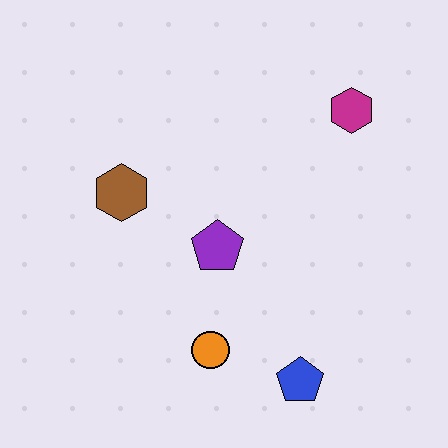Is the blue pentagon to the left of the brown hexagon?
No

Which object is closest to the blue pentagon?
The orange circle is closest to the blue pentagon.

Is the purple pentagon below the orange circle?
No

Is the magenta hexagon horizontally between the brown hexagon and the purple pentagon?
No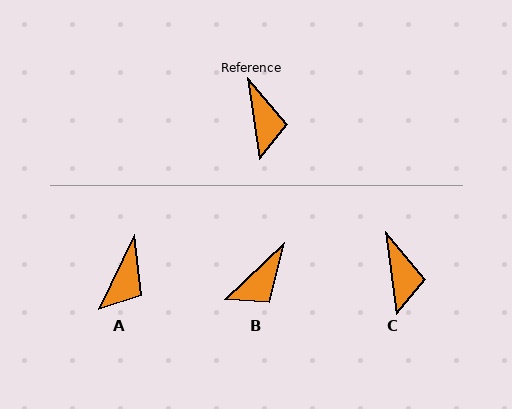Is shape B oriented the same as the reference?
No, it is off by about 54 degrees.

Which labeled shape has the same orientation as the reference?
C.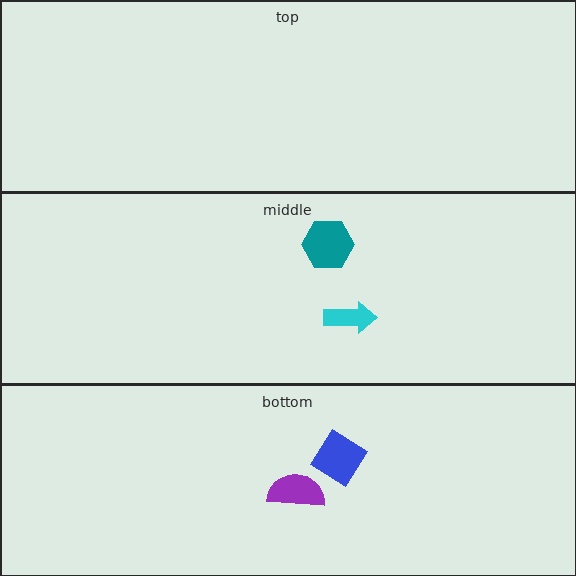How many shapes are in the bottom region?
2.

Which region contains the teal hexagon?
The middle region.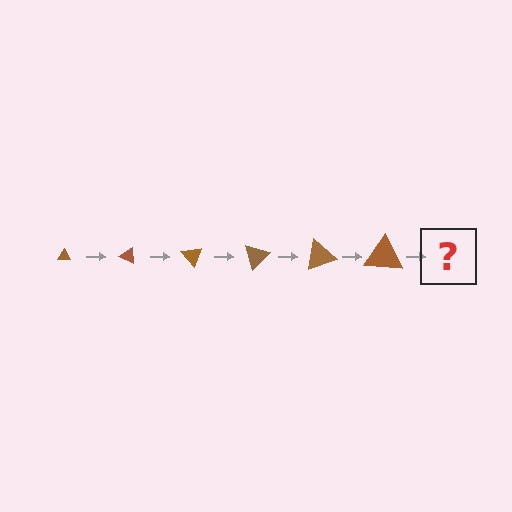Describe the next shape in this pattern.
It should be a triangle, larger than the previous one and rotated 150 degrees from the start.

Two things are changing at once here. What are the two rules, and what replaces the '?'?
The two rules are that the triangle grows larger each step and it rotates 25 degrees each step. The '?' should be a triangle, larger than the previous one and rotated 150 degrees from the start.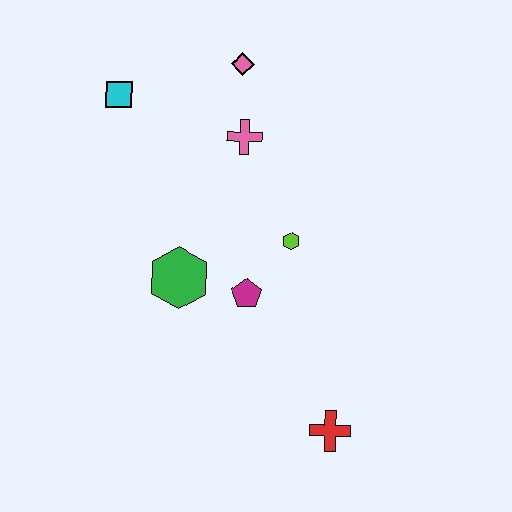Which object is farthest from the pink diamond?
The red cross is farthest from the pink diamond.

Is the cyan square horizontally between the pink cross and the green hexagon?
No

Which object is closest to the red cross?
The magenta pentagon is closest to the red cross.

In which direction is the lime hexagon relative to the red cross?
The lime hexagon is above the red cross.